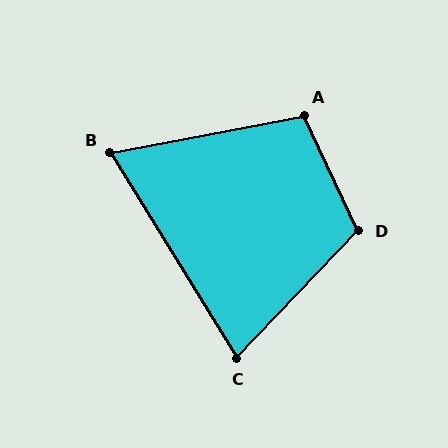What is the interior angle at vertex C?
Approximately 76 degrees (acute).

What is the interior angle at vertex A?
Approximately 104 degrees (obtuse).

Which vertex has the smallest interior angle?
B, at approximately 69 degrees.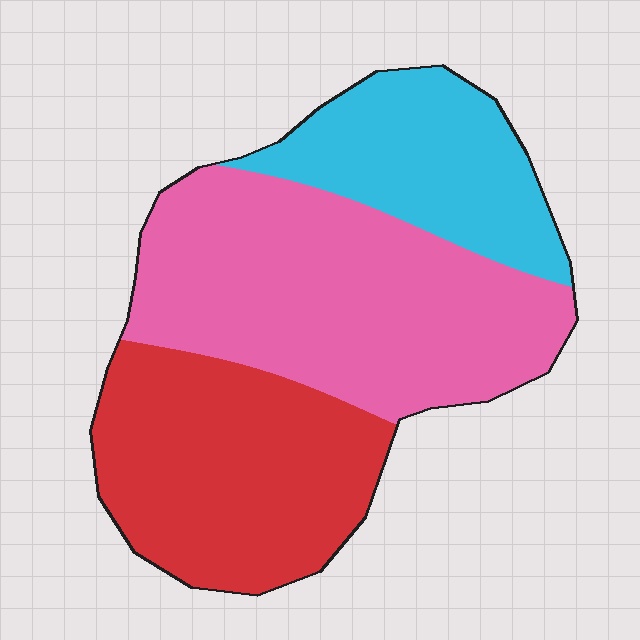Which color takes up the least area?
Cyan, at roughly 20%.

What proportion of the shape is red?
Red takes up between a third and a half of the shape.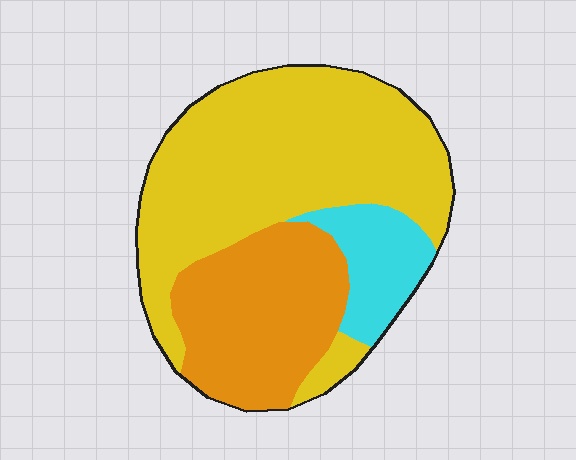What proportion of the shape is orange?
Orange covers about 30% of the shape.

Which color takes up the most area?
Yellow, at roughly 60%.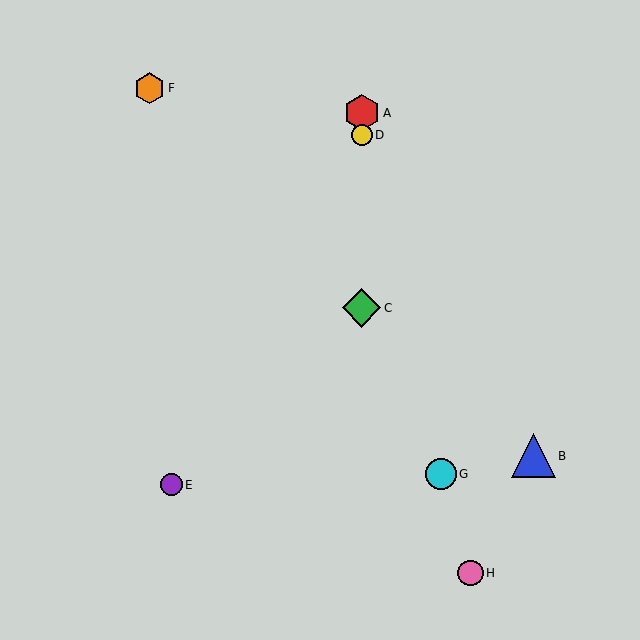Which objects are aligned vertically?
Objects A, C, D are aligned vertically.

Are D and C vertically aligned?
Yes, both are at x≈362.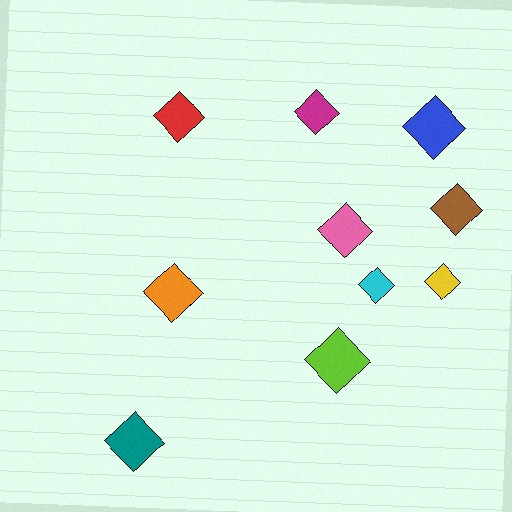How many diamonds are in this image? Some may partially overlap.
There are 10 diamonds.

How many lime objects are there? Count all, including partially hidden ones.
There is 1 lime object.